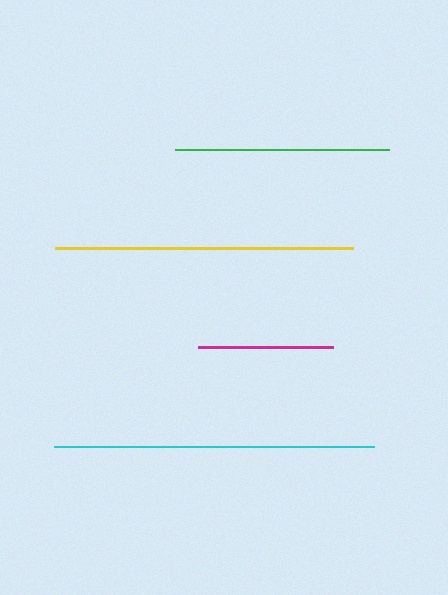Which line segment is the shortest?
The magenta line is the shortest at approximately 135 pixels.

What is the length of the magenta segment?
The magenta segment is approximately 135 pixels long.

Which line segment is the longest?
The cyan line is the longest at approximately 320 pixels.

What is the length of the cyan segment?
The cyan segment is approximately 320 pixels long.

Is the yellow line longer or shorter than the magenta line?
The yellow line is longer than the magenta line.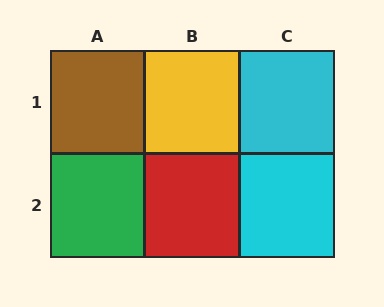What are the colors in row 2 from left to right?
Green, red, cyan.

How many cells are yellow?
1 cell is yellow.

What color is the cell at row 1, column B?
Yellow.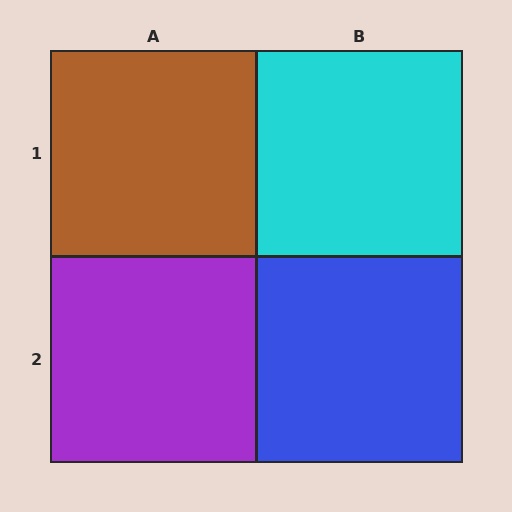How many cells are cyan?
1 cell is cyan.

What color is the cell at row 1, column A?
Brown.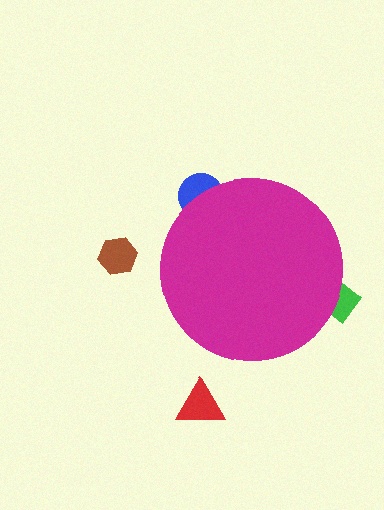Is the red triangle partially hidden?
No, the red triangle is fully visible.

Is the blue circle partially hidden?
Yes, the blue circle is partially hidden behind the magenta circle.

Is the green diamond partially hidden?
Yes, the green diamond is partially hidden behind the magenta circle.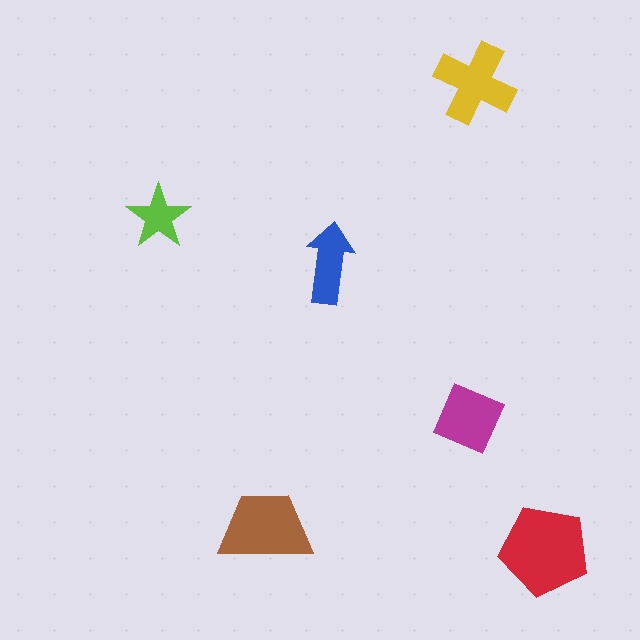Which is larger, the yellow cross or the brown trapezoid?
The brown trapezoid.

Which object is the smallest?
The lime star.